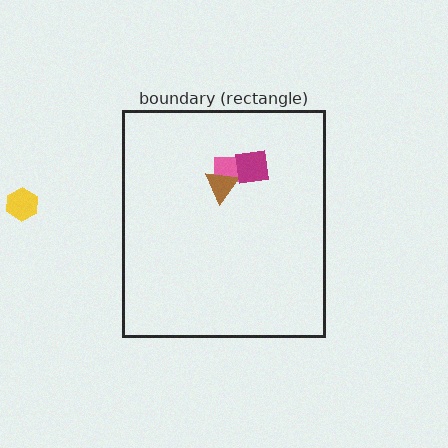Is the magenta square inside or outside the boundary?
Inside.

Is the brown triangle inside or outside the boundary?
Inside.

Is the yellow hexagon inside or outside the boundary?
Outside.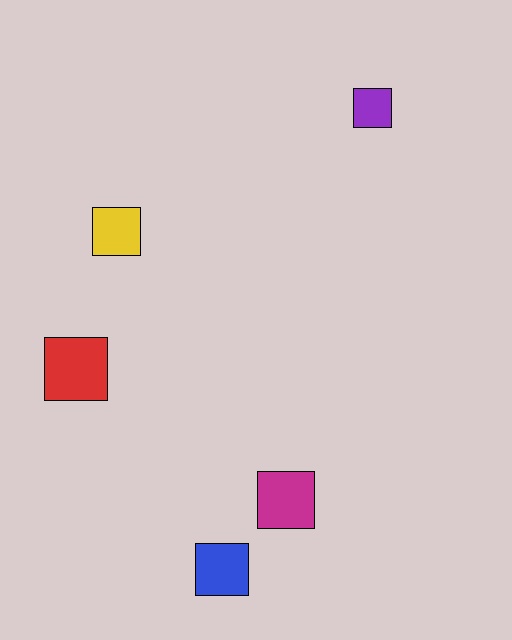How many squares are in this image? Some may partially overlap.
There are 5 squares.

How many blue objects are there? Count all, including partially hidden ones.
There is 1 blue object.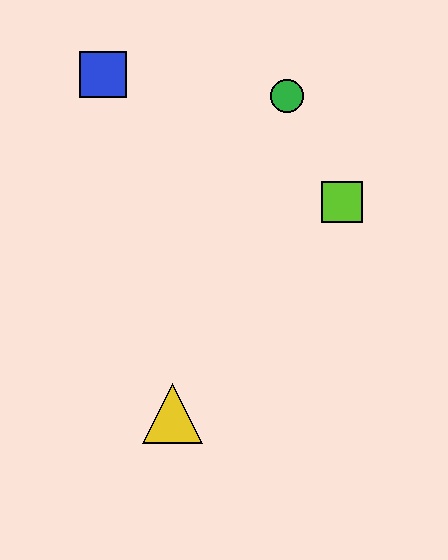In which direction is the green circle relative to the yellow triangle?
The green circle is above the yellow triangle.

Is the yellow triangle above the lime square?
No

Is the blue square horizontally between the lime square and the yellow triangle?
No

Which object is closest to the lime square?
The green circle is closest to the lime square.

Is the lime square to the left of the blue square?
No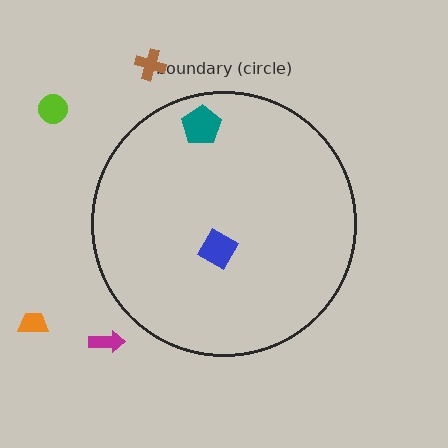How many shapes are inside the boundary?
2 inside, 4 outside.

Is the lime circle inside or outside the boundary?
Outside.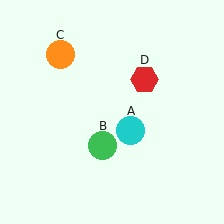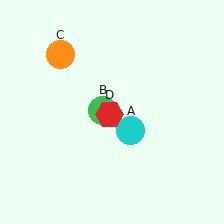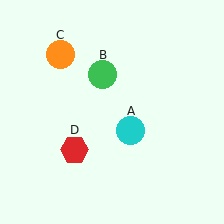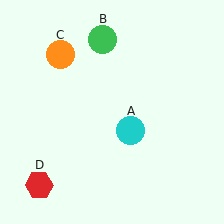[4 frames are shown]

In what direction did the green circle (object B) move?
The green circle (object B) moved up.